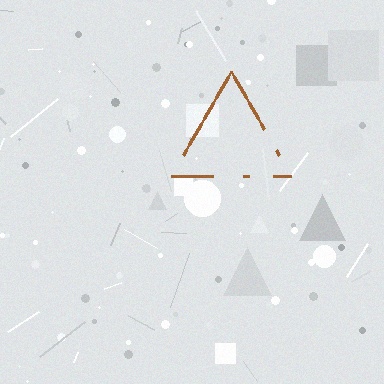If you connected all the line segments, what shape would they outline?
They would outline a triangle.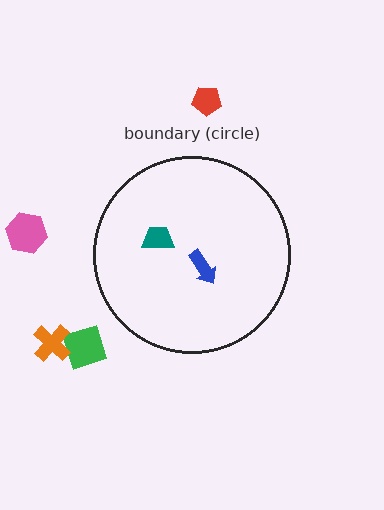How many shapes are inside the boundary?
2 inside, 4 outside.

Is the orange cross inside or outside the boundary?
Outside.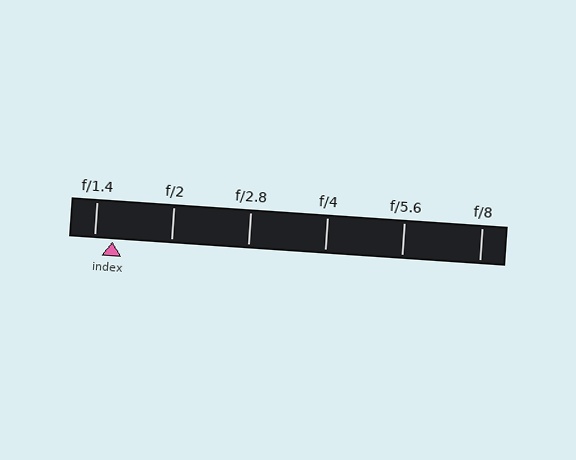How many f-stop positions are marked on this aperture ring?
There are 6 f-stop positions marked.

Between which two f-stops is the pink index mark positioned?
The index mark is between f/1.4 and f/2.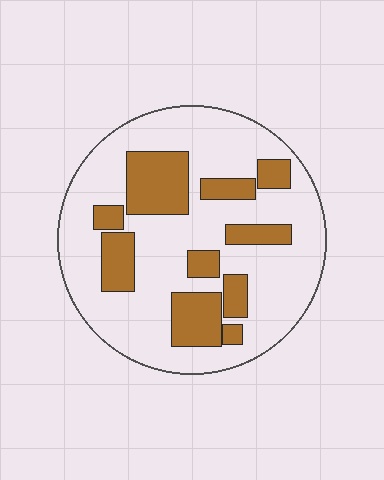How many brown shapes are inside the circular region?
10.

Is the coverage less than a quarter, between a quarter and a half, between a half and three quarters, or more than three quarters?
Between a quarter and a half.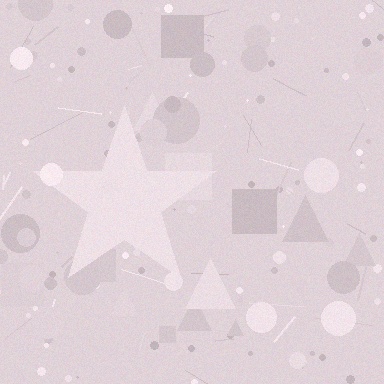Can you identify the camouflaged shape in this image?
The camouflaged shape is a star.